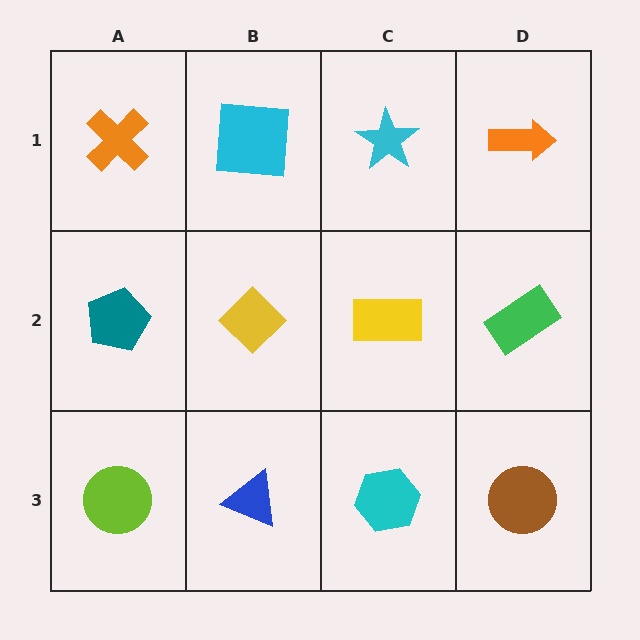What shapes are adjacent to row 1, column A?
A teal pentagon (row 2, column A), a cyan square (row 1, column B).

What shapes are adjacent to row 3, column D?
A green rectangle (row 2, column D), a cyan hexagon (row 3, column C).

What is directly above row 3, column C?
A yellow rectangle.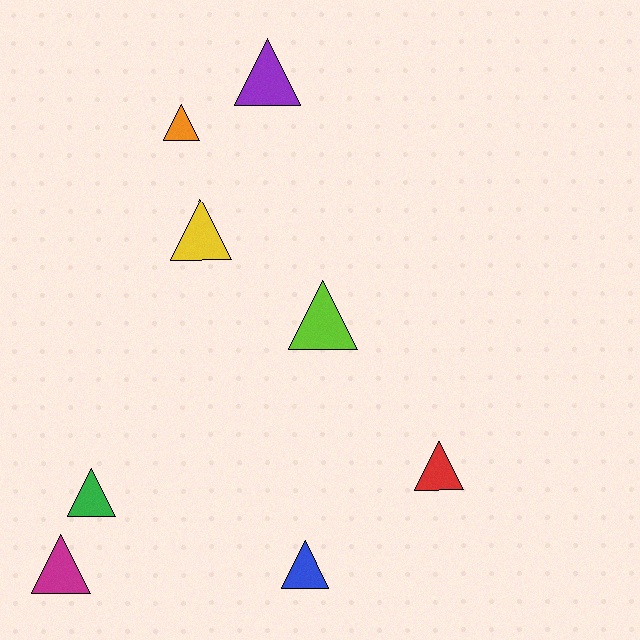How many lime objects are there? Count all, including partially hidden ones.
There is 1 lime object.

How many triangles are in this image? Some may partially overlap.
There are 8 triangles.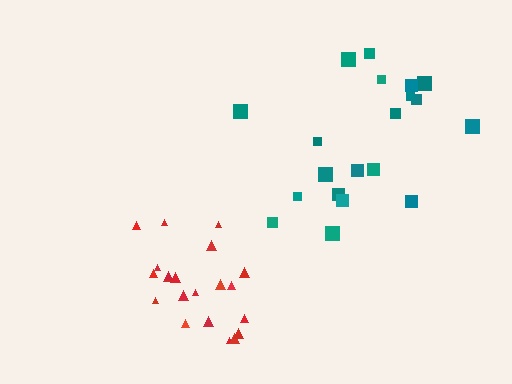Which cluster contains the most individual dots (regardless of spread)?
Red (21).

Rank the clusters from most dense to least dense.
red, teal.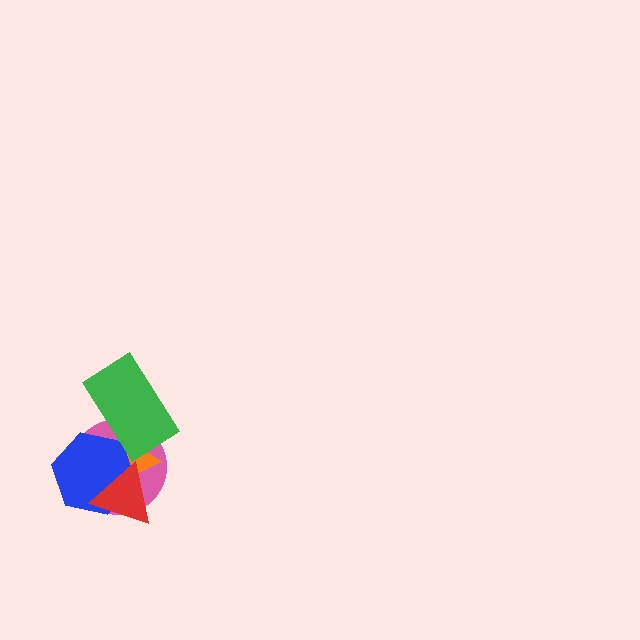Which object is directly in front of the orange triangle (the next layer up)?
The blue hexagon is directly in front of the orange triangle.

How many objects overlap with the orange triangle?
4 objects overlap with the orange triangle.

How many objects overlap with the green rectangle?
3 objects overlap with the green rectangle.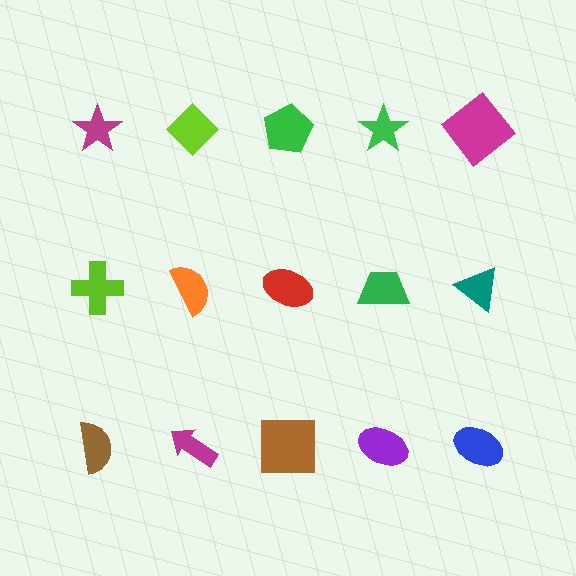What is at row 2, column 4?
A green trapezoid.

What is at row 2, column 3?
A red ellipse.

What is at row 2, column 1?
A lime cross.